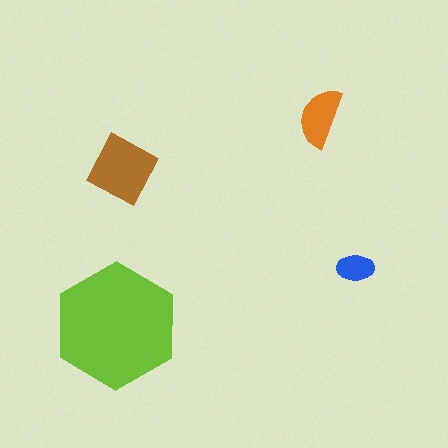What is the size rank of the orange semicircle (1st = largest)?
3rd.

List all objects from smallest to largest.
The blue ellipse, the orange semicircle, the brown square, the lime hexagon.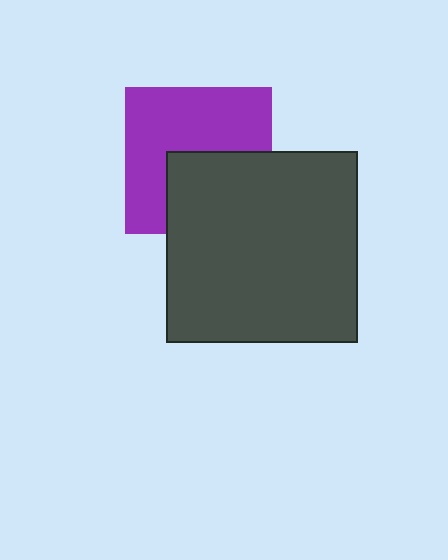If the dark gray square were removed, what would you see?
You would see the complete purple square.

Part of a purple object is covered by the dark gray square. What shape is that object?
It is a square.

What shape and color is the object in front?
The object in front is a dark gray square.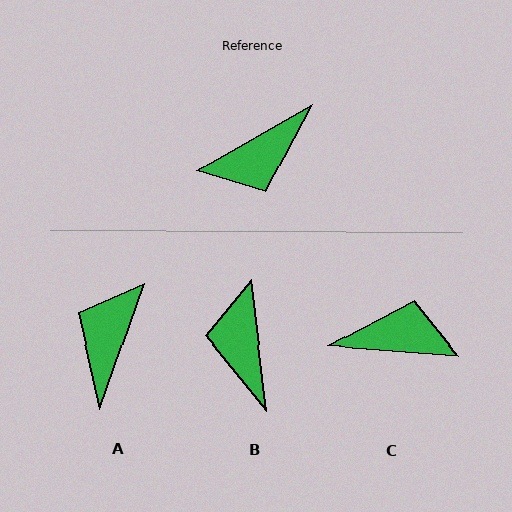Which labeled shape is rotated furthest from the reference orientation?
C, about 145 degrees away.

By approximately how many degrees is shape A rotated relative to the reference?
Approximately 140 degrees clockwise.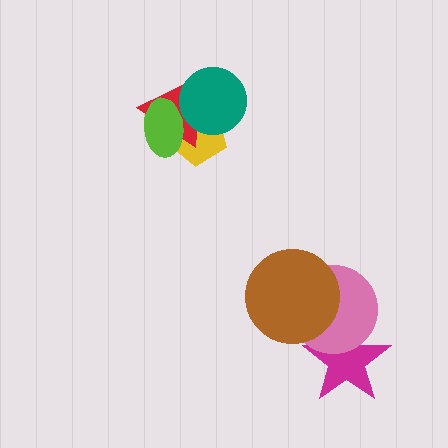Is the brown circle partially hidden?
No, no other shape covers it.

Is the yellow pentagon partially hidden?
Yes, it is partially covered by another shape.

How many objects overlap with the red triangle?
3 objects overlap with the red triangle.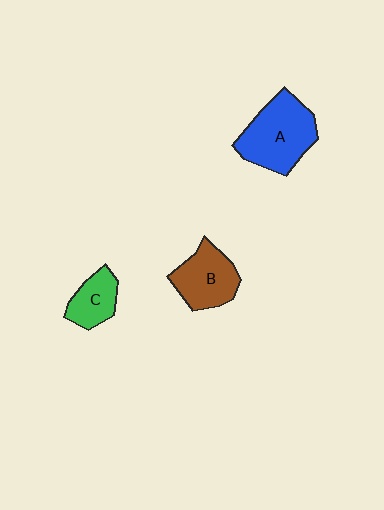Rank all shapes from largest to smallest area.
From largest to smallest: A (blue), B (brown), C (green).